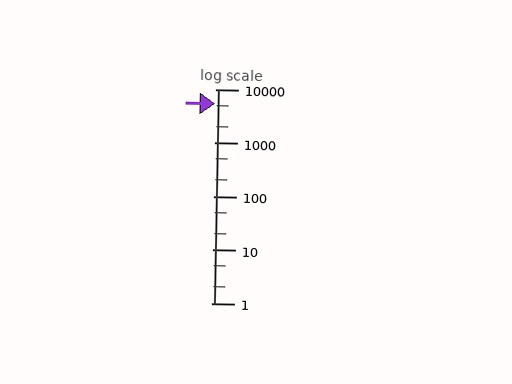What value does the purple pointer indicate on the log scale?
The pointer indicates approximately 5300.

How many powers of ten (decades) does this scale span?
The scale spans 4 decades, from 1 to 10000.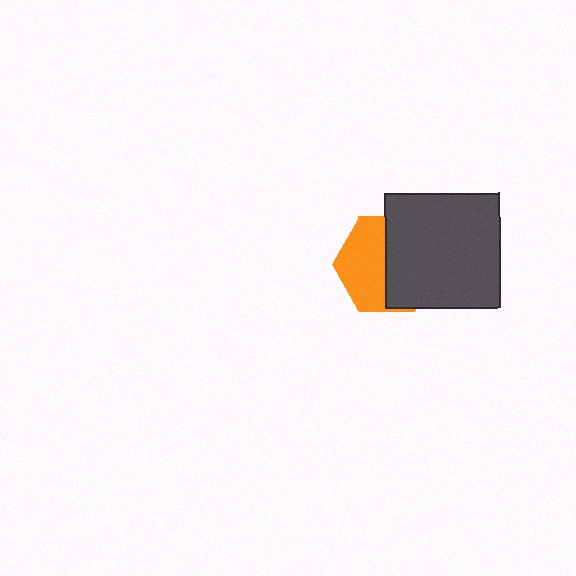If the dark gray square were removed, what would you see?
You would see the complete orange hexagon.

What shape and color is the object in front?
The object in front is a dark gray square.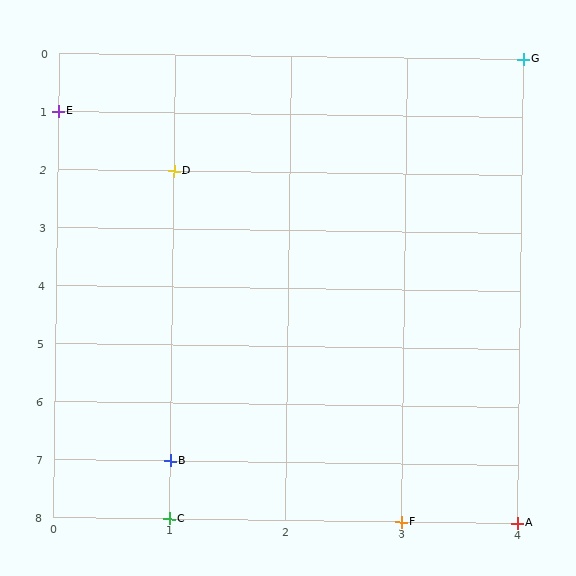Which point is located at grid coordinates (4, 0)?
Point G is at (4, 0).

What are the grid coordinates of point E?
Point E is at grid coordinates (0, 1).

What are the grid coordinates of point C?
Point C is at grid coordinates (1, 8).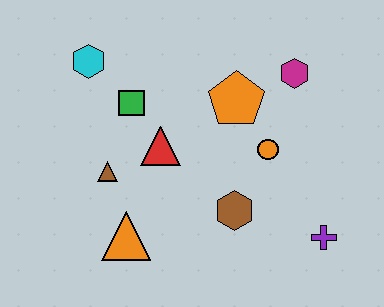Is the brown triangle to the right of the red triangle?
No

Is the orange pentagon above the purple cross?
Yes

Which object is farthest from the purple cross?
The cyan hexagon is farthest from the purple cross.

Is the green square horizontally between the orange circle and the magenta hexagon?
No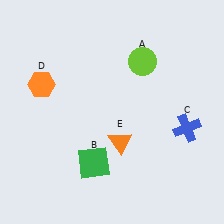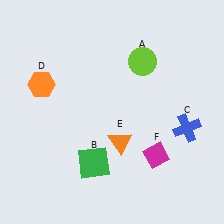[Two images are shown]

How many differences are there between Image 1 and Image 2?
There is 1 difference between the two images.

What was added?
A magenta diamond (F) was added in Image 2.